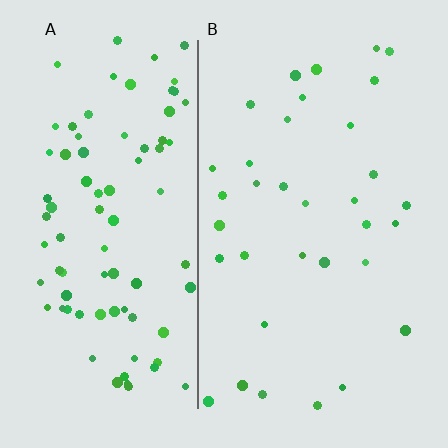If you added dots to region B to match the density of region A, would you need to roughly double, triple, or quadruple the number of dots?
Approximately triple.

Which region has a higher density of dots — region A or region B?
A (the left).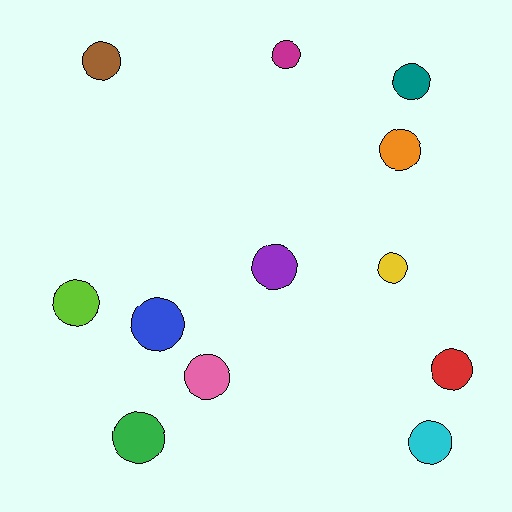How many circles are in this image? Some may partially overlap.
There are 12 circles.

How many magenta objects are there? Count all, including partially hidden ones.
There is 1 magenta object.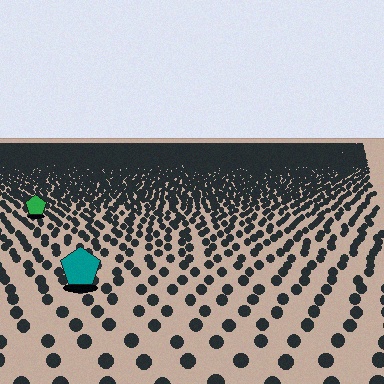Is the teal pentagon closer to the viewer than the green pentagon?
Yes. The teal pentagon is closer — you can tell from the texture gradient: the ground texture is coarser near it.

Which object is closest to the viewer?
The teal pentagon is closest. The texture marks near it are larger and more spread out.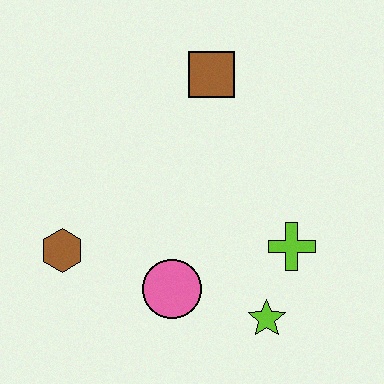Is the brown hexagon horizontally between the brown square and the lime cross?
No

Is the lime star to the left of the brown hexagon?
No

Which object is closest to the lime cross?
The lime star is closest to the lime cross.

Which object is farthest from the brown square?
The lime star is farthest from the brown square.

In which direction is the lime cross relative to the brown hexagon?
The lime cross is to the right of the brown hexagon.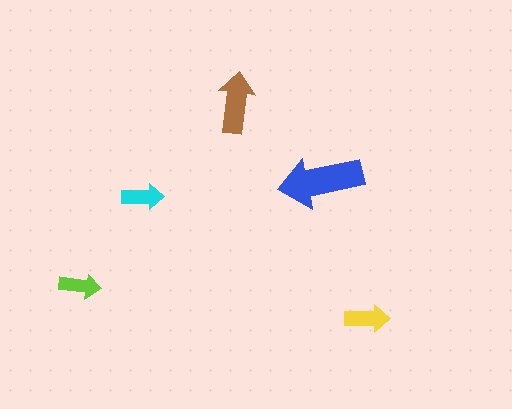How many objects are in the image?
There are 5 objects in the image.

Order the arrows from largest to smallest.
the blue one, the brown one, the yellow one, the cyan one, the lime one.